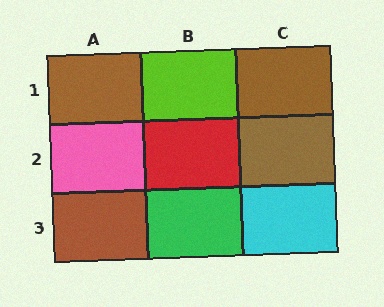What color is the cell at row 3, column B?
Green.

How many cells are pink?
1 cell is pink.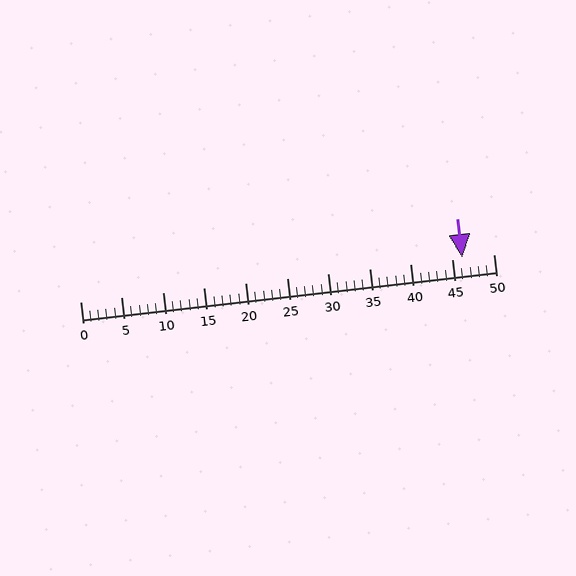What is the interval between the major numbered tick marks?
The major tick marks are spaced 5 units apart.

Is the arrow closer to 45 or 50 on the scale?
The arrow is closer to 45.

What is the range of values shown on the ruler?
The ruler shows values from 0 to 50.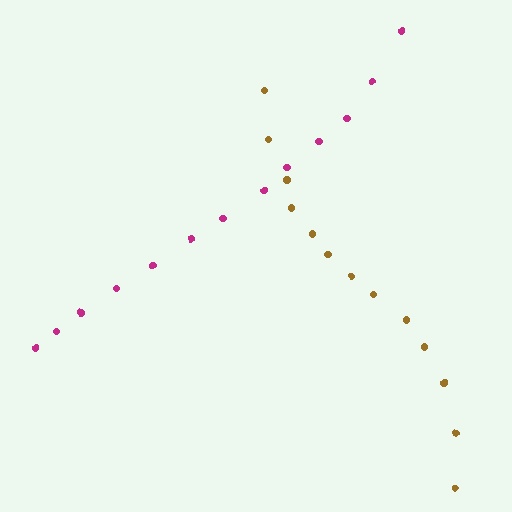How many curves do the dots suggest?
There are 2 distinct paths.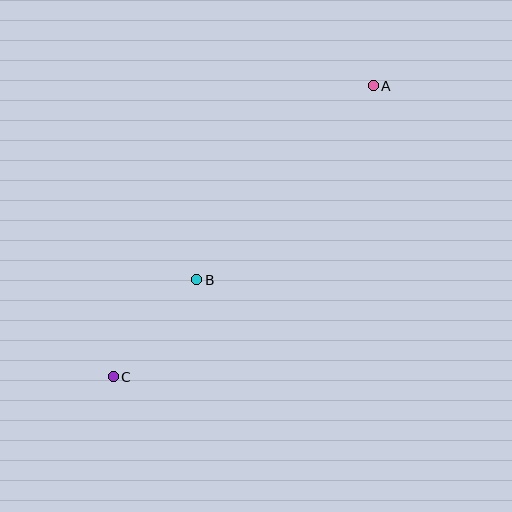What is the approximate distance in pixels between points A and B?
The distance between A and B is approximately 262 pixels.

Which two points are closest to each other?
Points B and C are closest to each other.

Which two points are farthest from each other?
Points A and C are farthest from each other.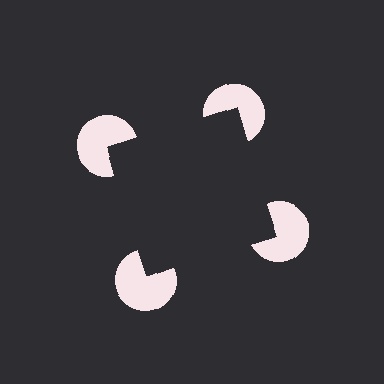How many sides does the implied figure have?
4 sides.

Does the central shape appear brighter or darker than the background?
It typically appears slightly darker than the background, even though no actual brightness change is drawn.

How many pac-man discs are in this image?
There are 4 — one at each vertex of the illusory square.